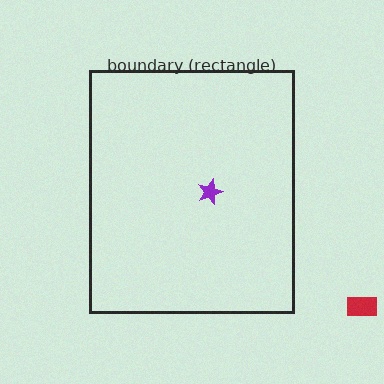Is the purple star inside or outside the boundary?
Inside.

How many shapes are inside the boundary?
1 inside, 1 outside.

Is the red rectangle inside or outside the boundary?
Outside.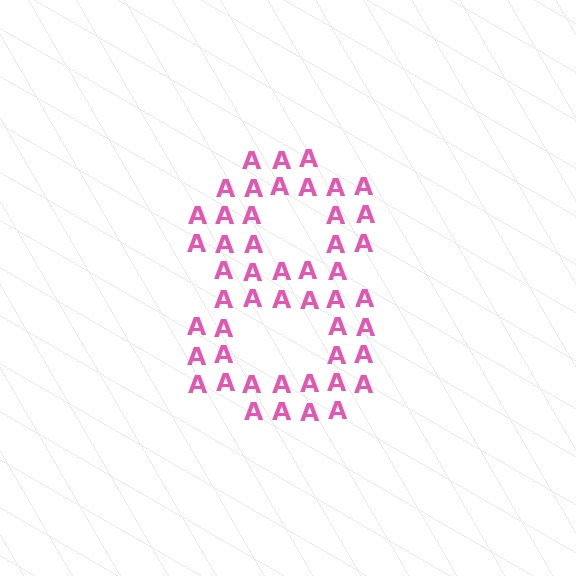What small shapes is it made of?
It is made of small letter A's.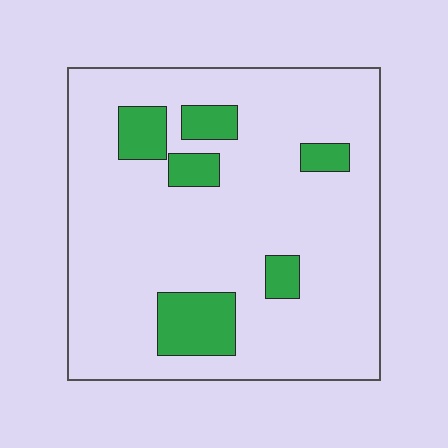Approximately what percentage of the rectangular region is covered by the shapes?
Approximately 15%.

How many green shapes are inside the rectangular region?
6.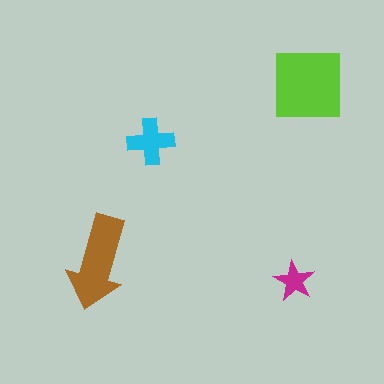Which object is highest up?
The lime square is topmost.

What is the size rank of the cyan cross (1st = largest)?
3rd.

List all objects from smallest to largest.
The magenta star, the cyan cross, the brown arrow, the lime square.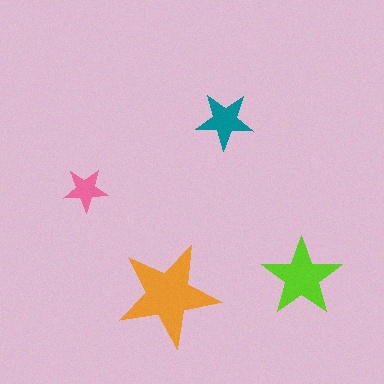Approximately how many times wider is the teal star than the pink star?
About 1.5 times wider.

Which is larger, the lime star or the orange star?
The orange one.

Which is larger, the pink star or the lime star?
The lime one.